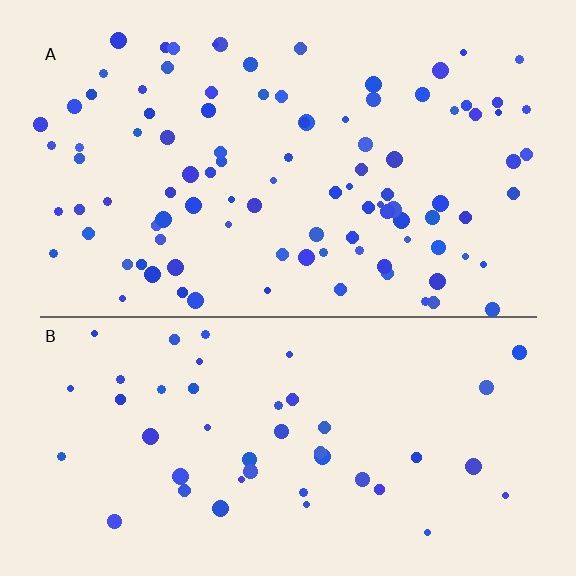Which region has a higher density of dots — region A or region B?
A (the top).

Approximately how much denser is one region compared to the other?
Approximately 2.2× — region A over region B.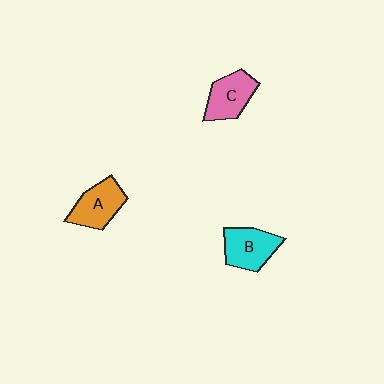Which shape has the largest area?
Shape B (cyan).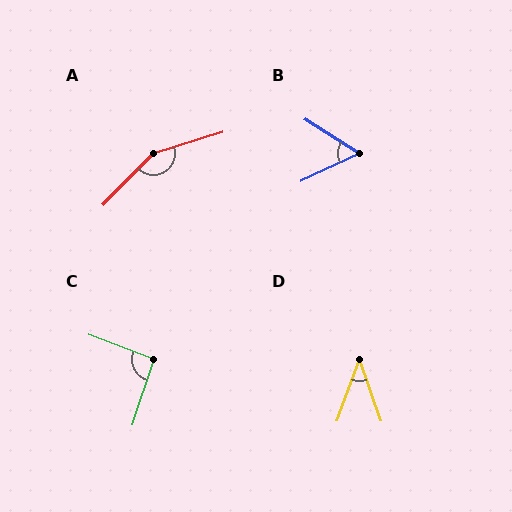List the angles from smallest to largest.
D (40°), B (57°), C (93°), A (152°).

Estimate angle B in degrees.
Approximately 57 degrees.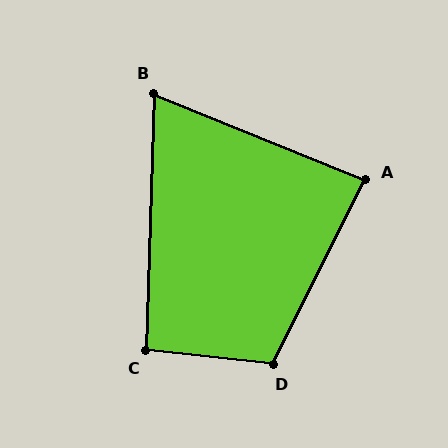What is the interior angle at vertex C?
Approximately 94 degrees (approximately right).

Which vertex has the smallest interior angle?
B, at approximately 70 degrees.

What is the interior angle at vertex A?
Approximately 86 degrees (approximately right).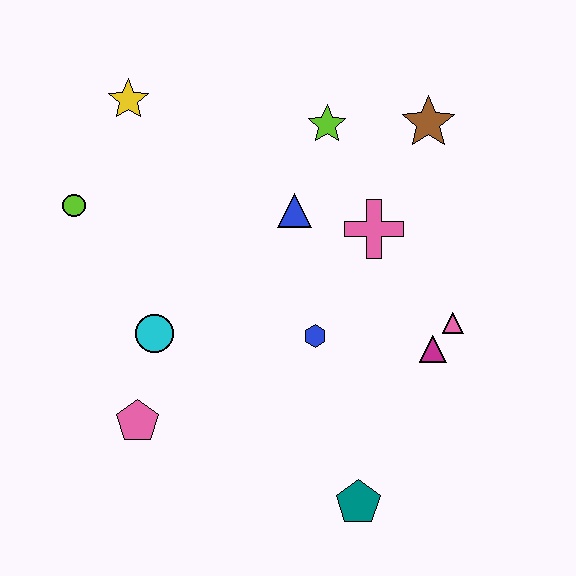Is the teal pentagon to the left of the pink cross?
Yes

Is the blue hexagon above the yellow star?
No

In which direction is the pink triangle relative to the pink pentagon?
The pink triangle is to the right of the pink pentagon.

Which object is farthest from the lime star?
The teal pentagon is farthest from the lime star.